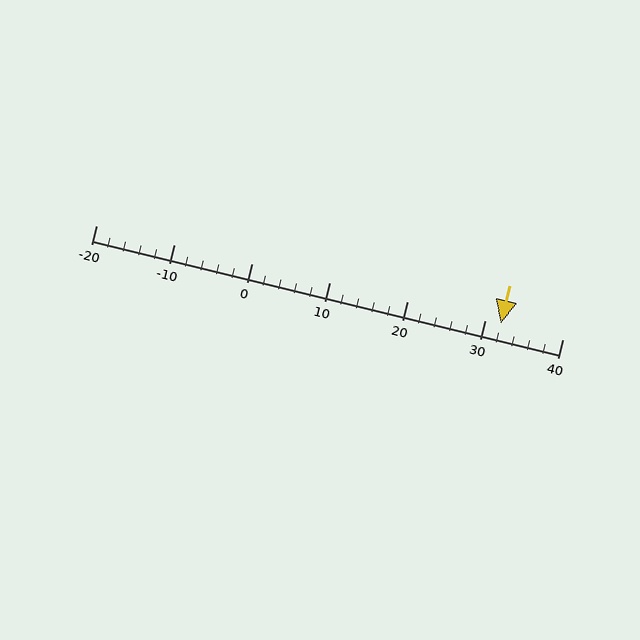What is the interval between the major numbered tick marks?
The major tick marks are spaced 10 units apart.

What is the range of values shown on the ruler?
The ruler shows values from -20 to 40.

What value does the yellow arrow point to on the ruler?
The yellow arrow points to approximately 32.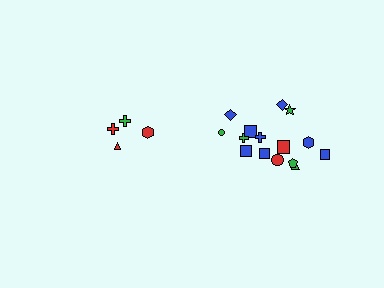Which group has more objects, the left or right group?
The right group.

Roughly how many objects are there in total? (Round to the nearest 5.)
Roughly 20 objects in total.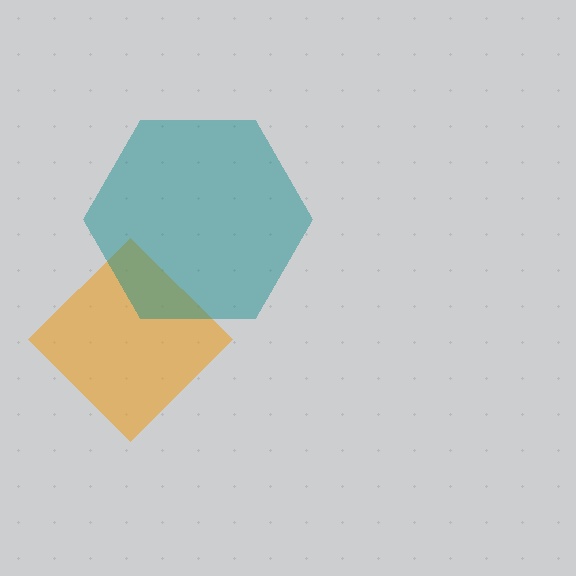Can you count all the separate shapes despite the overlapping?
Yes, there are 2 separate shapes.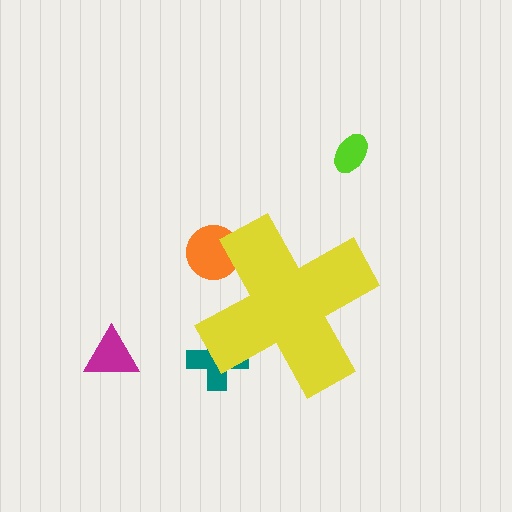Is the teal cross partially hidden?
Yes, the teal cross is partially hidden behind the yellow cross.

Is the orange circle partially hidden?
Yes, the orange circle is partially hidden behind the yellow cross.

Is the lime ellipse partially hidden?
No, the lime ellipse is fully visible.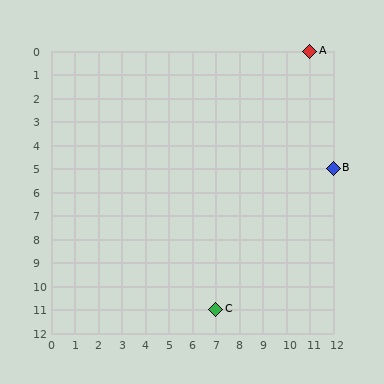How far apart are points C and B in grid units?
Points C and B are 5 columns and 6 rows apart (about 7.8 grid units diagonally).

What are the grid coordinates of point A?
Point A is at grid coordinates (11, 0).